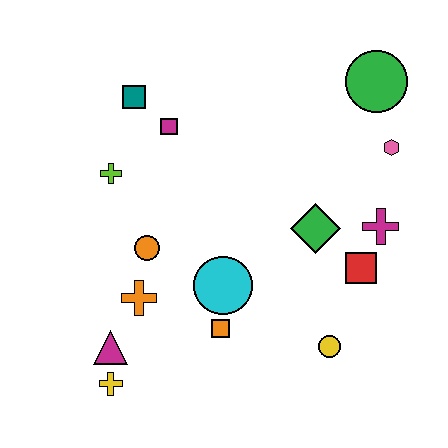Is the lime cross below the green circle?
Yes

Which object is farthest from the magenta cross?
The yellow cross is farthest from the magenta cross.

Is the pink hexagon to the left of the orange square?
No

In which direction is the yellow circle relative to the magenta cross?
The yellow circle is below the magenta cross.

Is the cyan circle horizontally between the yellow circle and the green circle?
No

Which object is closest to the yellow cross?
The magenta triangle is closest to the yellow cross.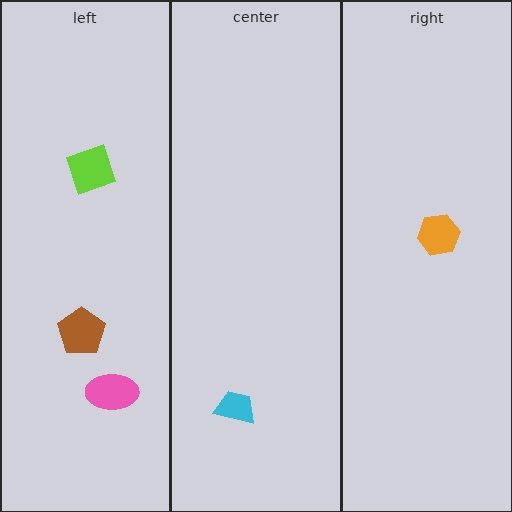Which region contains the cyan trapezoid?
The center region.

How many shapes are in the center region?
1.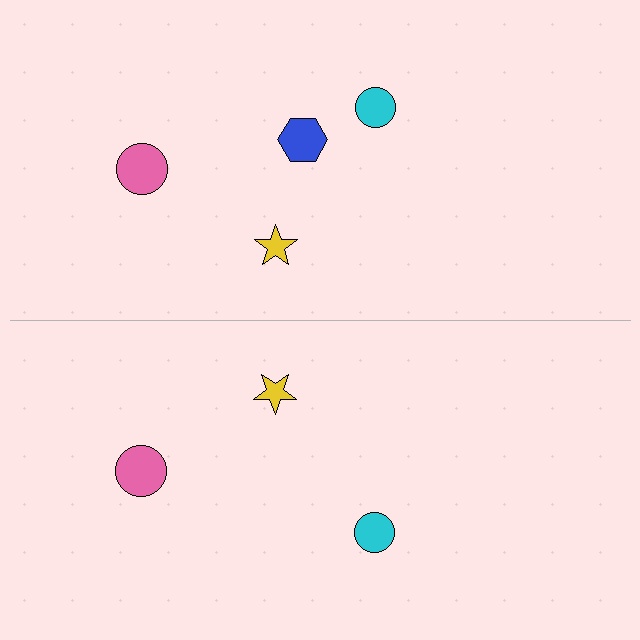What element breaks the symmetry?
A blue hexagon is missing from the bottom side.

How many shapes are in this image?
There are 7 shapes in this image.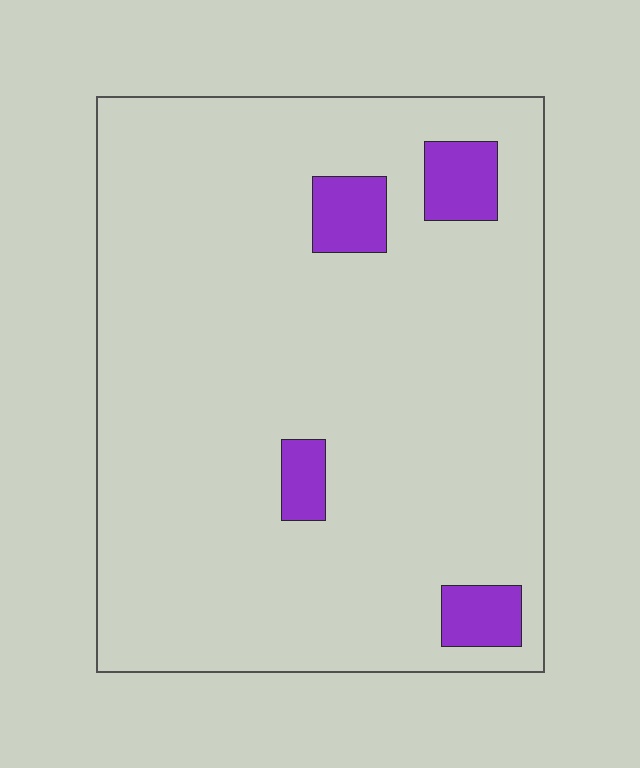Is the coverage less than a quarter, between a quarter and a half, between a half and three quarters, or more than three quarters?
Less than a quarter.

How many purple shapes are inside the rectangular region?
4.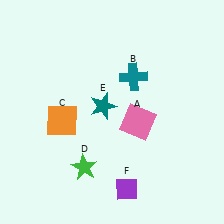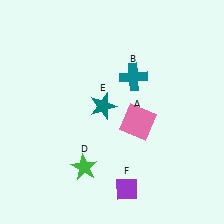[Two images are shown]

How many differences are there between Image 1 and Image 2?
There is 1 difference between the two images.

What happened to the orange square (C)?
The orange square (C) was removed in Image 2. It was in the bottom-left area of Image 1.